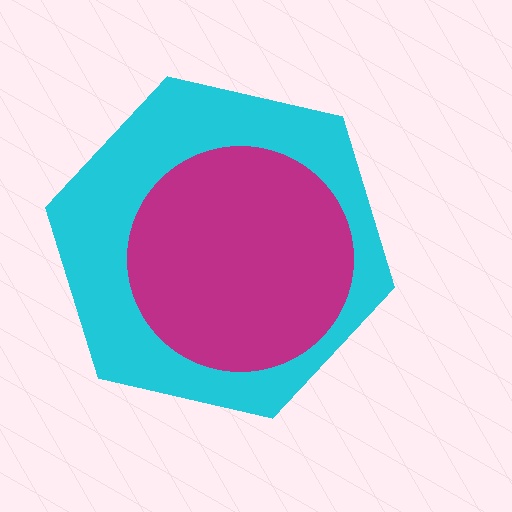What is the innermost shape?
The magenta circle.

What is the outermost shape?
The cyan hexagon.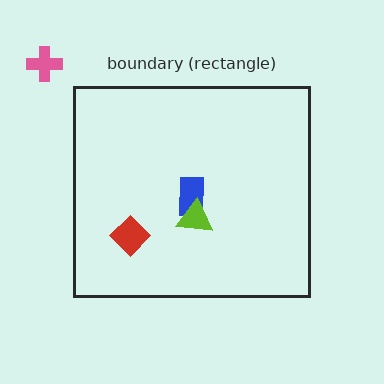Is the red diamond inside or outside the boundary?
Inside.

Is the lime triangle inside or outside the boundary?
Inside.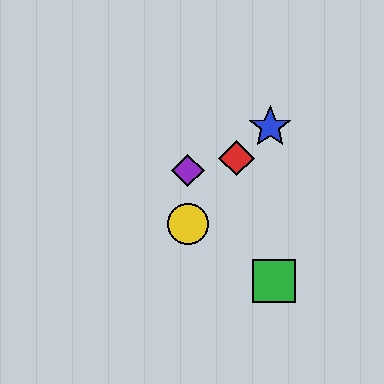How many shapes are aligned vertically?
2 shapes (the yellow circle, the purple diamond) are aligned vertically.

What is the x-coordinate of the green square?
The green square is at x≈274.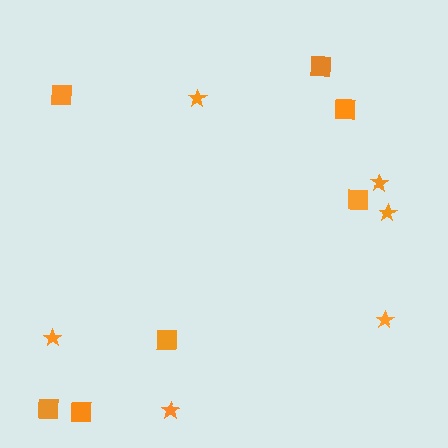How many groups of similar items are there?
There are 2 groups: one group of stars (6) and one group of squares (7).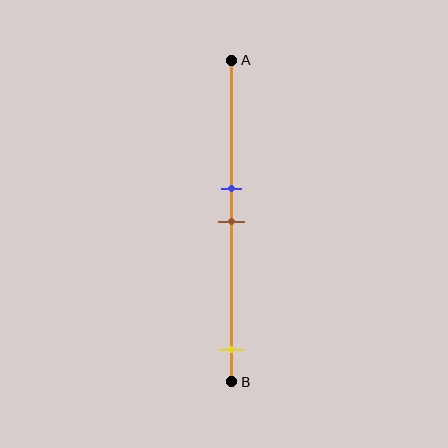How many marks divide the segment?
There are 3 marks dividing the segment.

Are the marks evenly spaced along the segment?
No, the marks are not evenly spaced.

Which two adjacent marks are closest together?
The blue and brown marks are the closest adjacent pair.